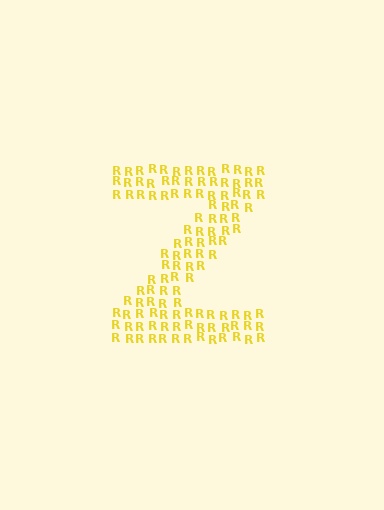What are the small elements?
The small elements are letter R's.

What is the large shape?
The large shape is the letter Z.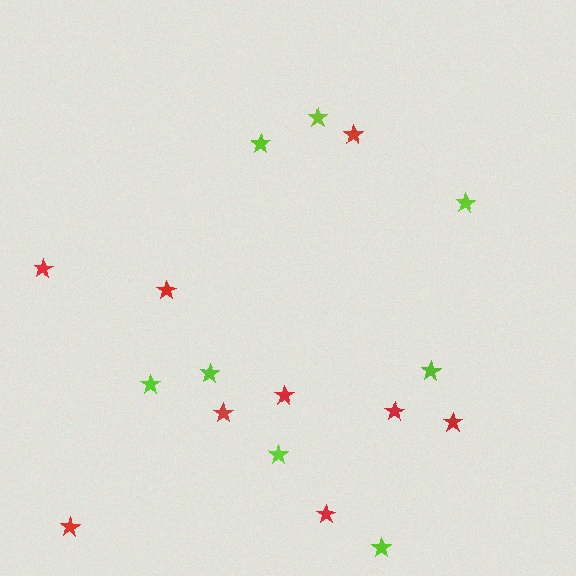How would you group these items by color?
There are 2 groups: one group of lime stars (8) and one group of red stars (9).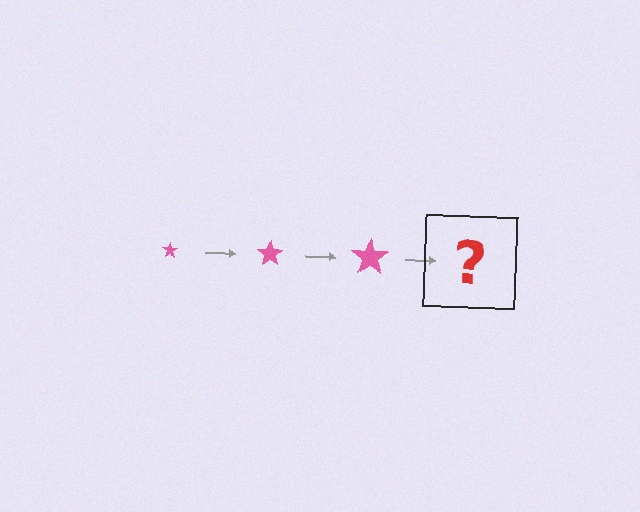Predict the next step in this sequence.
The next step is a pink star, larger than the previous one.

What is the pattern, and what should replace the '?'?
The pattern is that the star gets progressively larger each step. The '?' should be a pink star, larger than the previous one.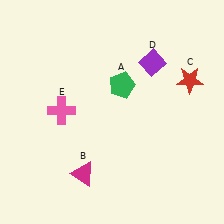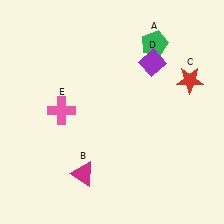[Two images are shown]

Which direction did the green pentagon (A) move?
The green pentagon (A) moved up.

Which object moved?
The green pentagon (A) moved up.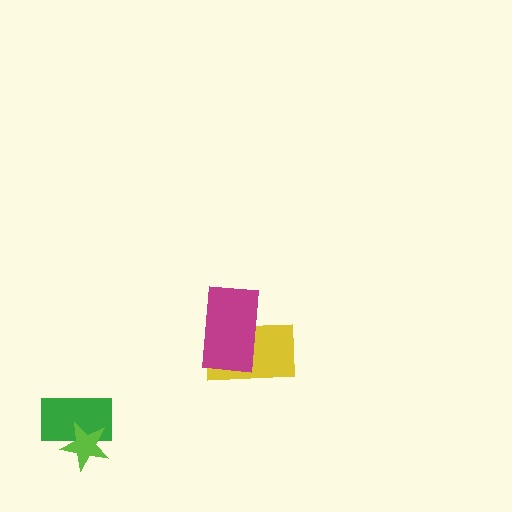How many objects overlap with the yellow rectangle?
1 object overlaps with the yellow rectangle.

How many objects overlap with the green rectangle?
1 object overlaps with the green rectangle.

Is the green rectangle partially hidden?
Yes, it is partially covered by another shape.